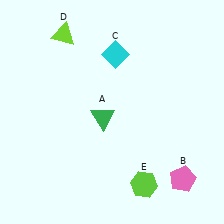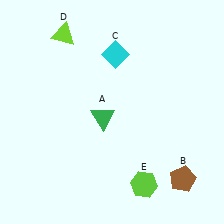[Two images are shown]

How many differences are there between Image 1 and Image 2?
There is 1 difference between the two images.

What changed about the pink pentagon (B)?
In Image 1, B is pink. In Image 2, it changed to brown.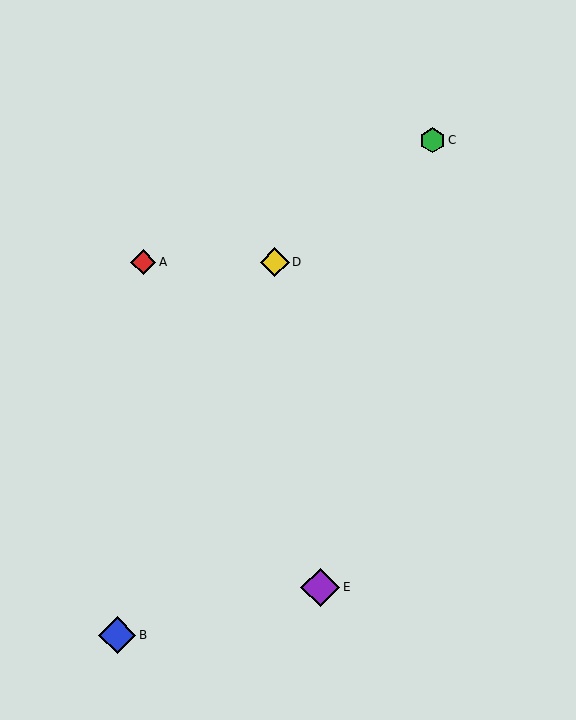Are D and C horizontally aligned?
No, D is at y≈262 and C is at y≈140.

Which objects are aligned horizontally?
Objects A, D are aligned horizontally.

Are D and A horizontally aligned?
Yes, both are at y≈262.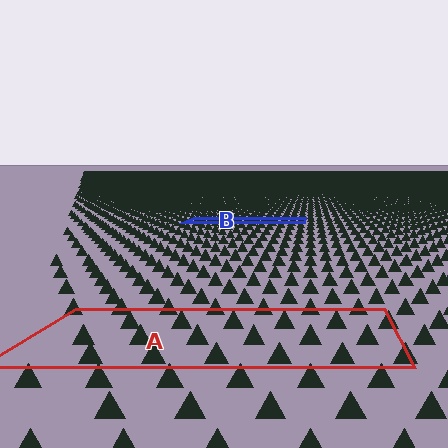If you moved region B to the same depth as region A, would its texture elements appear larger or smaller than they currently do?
They would appear larger. At a closer depth, the same texture elements are projected at a bigger on-screen size.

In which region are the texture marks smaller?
The texture marks are smaller in region B, because it is farther away.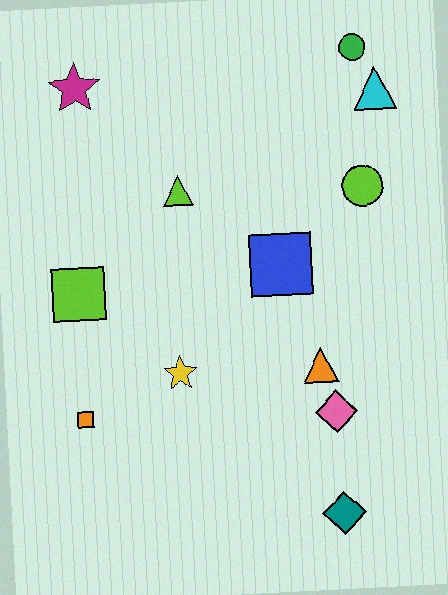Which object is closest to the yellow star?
The orange square is closest to the yellow star.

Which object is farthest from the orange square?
The green circle is farthest from the orange square.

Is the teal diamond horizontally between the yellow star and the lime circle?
Yes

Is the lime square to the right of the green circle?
No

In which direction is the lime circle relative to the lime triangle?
The lime circle is to the right of the lime triangle.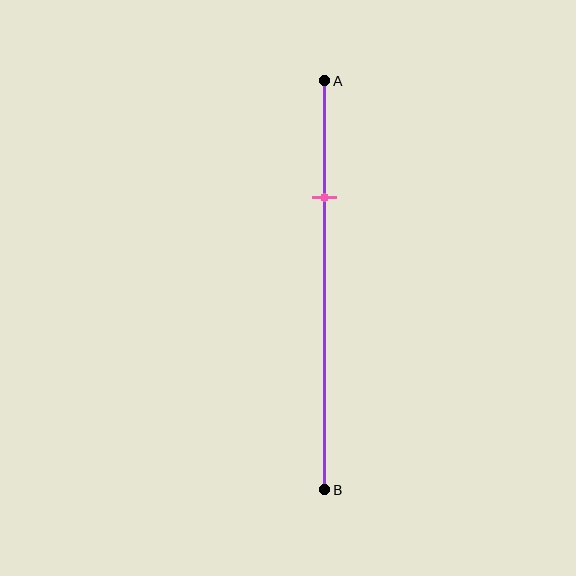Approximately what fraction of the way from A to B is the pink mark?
The pink mark is approximately 30% of the way from A to B.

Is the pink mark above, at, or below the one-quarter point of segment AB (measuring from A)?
The pink mark is below the one-quarter point of segment AB.